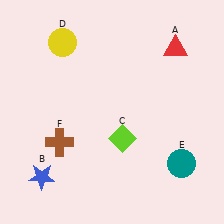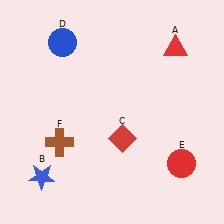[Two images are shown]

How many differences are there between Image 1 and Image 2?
There are 3 differences between the two images.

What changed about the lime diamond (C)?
In Image 1, C is lime. In Image 2, it changed to red.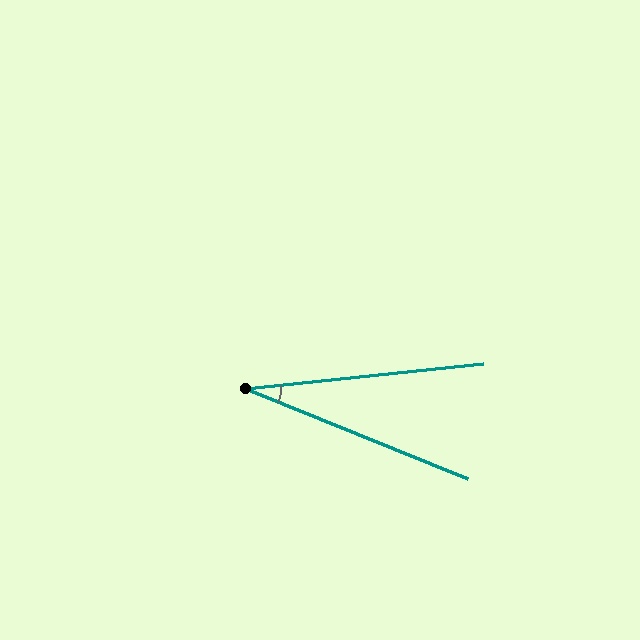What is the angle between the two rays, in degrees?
Approximately 28 degrees.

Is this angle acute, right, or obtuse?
It is acute.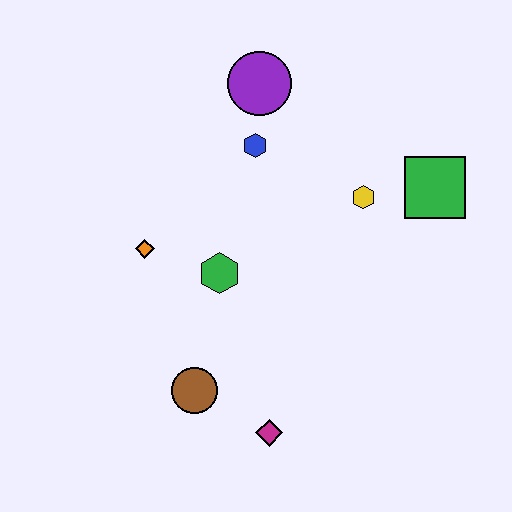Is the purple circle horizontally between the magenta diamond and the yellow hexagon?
No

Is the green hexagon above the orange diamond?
No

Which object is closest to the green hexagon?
The orange diamond is closest to the green hexagon.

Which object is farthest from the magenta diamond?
The purple circle is farthest from the magenta diamond.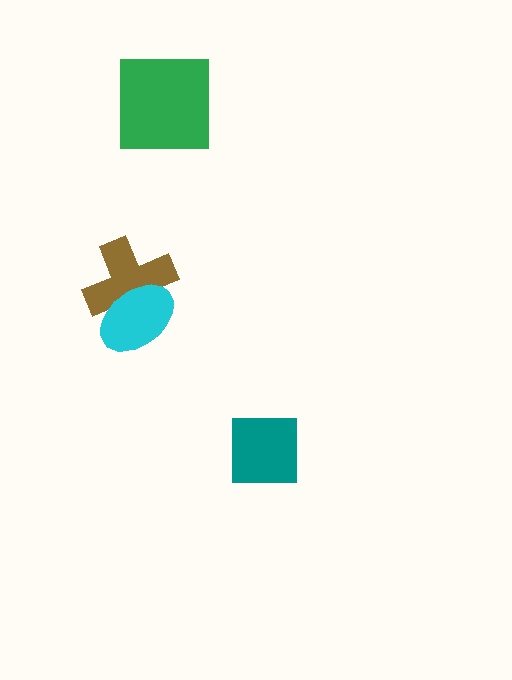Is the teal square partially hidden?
No, no other shape covers it.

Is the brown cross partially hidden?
Yes, it is partially covered by another shape.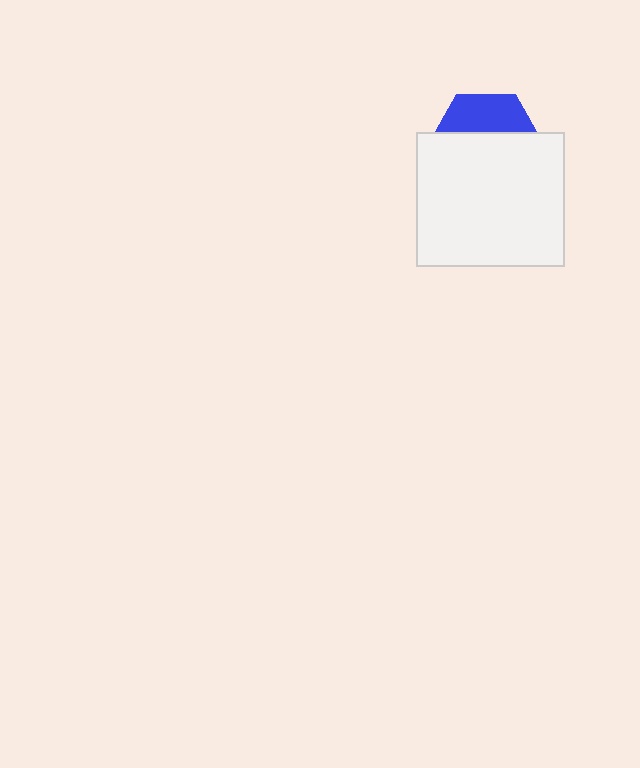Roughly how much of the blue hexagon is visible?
A small part of it is visible (roughly 34%).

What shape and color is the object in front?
The object in front is a white rectangle.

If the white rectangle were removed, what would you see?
You would see the complete blue hexagon.